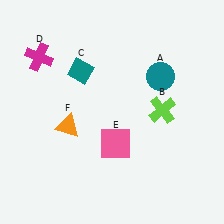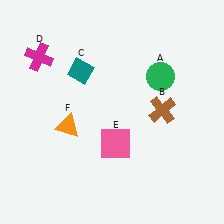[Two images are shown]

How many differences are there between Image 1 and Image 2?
There are 2 differences between the two images.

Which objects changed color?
A changed from teal to green. B changed from lime to brown.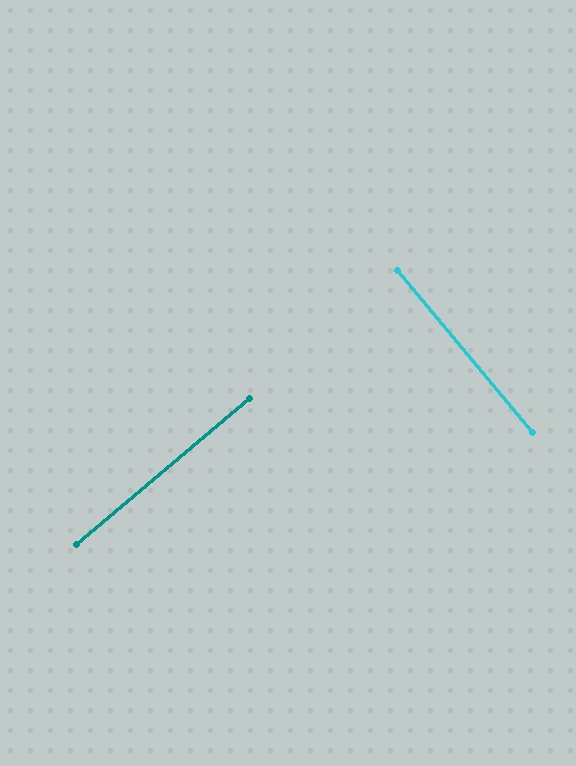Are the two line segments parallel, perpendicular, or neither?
Perpendicular — they meet at approximately 90°.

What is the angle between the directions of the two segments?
Approximately 90 degrees.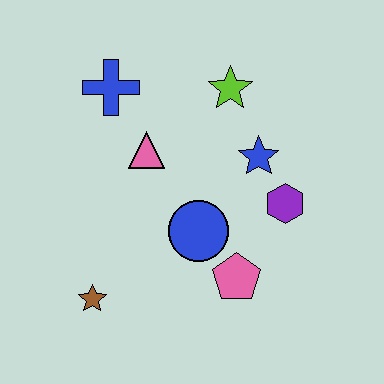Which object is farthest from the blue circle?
The blue cross is farthest from the blue circle.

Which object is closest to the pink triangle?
The blue cross is closest to the pink triangle.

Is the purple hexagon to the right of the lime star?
Yes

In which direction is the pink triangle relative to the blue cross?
The pink triangle is below the blue cross.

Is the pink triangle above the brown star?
Yes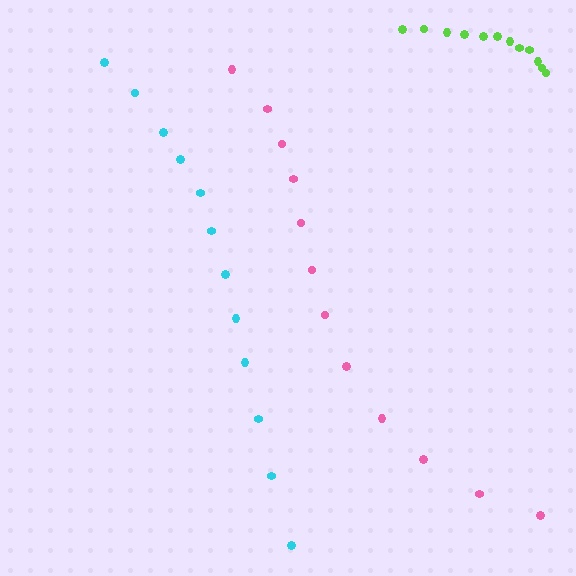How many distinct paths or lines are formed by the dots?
There are 3 distinct paths.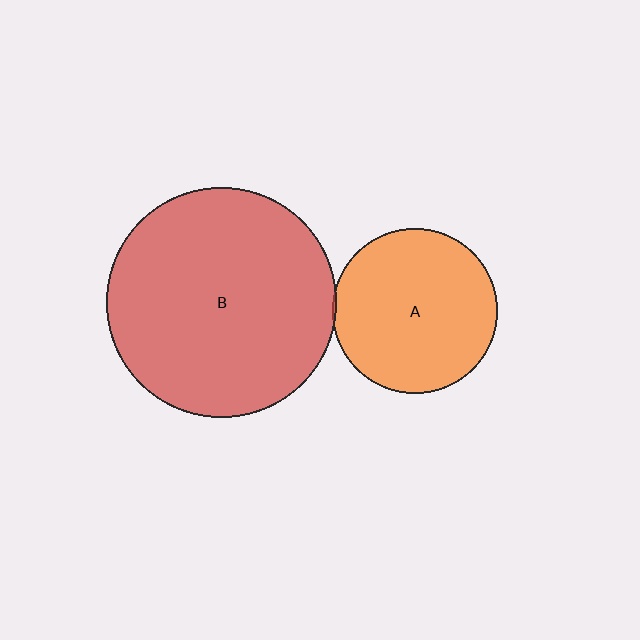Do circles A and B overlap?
Yes.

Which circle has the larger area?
Circle B (red).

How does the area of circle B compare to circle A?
Approximately 1.9 times.